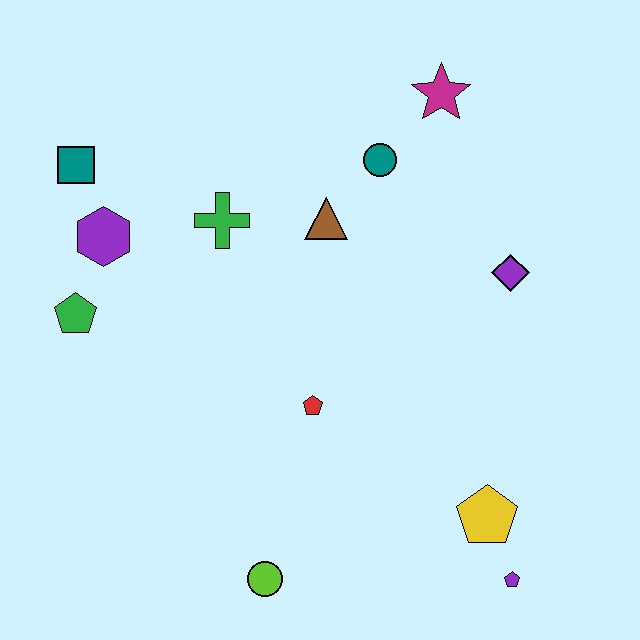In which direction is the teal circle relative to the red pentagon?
The teal circle is above the red pentagon.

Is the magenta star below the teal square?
No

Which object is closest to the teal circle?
The brown triangle is closest to the teal circle.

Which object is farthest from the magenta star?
The lime circle is farthest from the magenta star.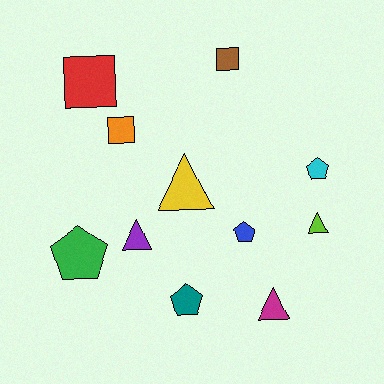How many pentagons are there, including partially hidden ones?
There are 4 pentagons.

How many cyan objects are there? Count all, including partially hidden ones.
There is 1 cyan object.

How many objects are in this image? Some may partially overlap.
There are 11 objects.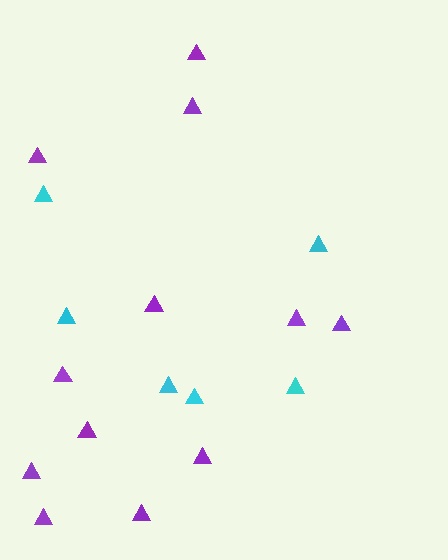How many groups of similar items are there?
There are 2 groups: one group of purple triangles (12) and one group of cyan triangles (6).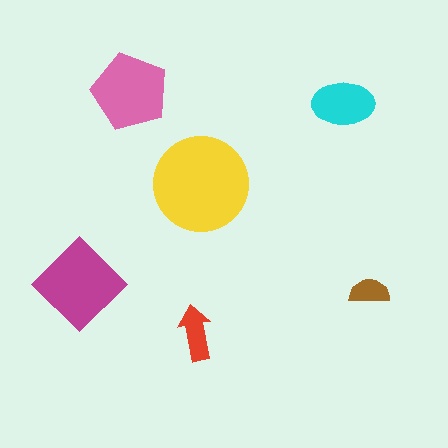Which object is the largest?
The yellow circle.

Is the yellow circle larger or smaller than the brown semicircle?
Larger.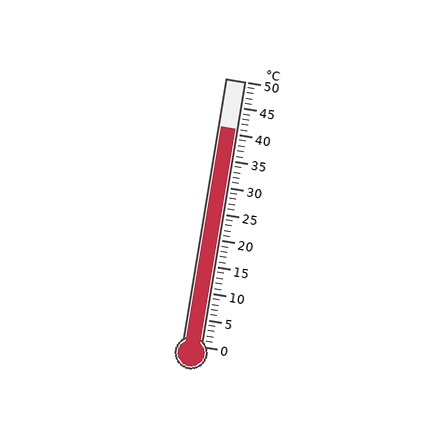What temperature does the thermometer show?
The thermometer shows approximately 41°C.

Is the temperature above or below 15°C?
The temperature is above 15°C.